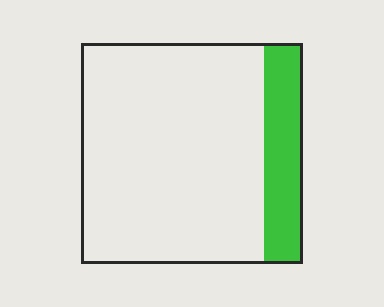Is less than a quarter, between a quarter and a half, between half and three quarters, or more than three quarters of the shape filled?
Less than a quarter.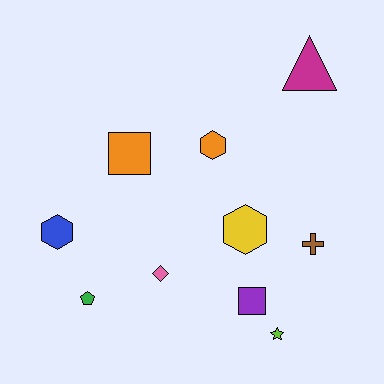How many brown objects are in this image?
There is 1 brown object.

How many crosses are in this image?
There is 1 cross.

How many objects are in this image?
There are 10 objects.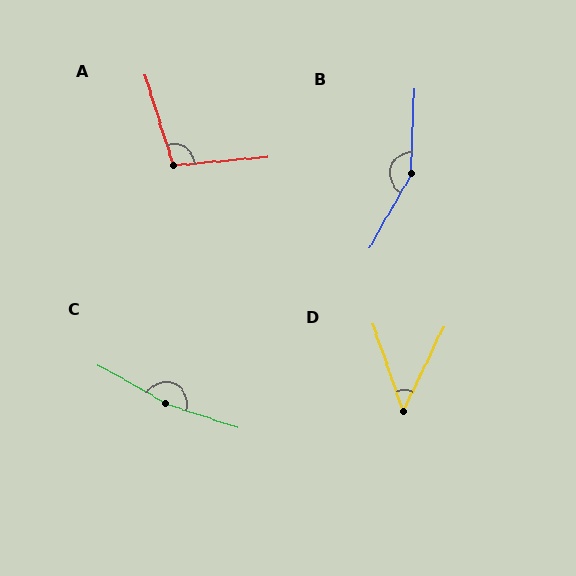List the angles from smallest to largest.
D (45°), A (102°), B (153°), C (169°).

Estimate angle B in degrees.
Approximately 153 degrees.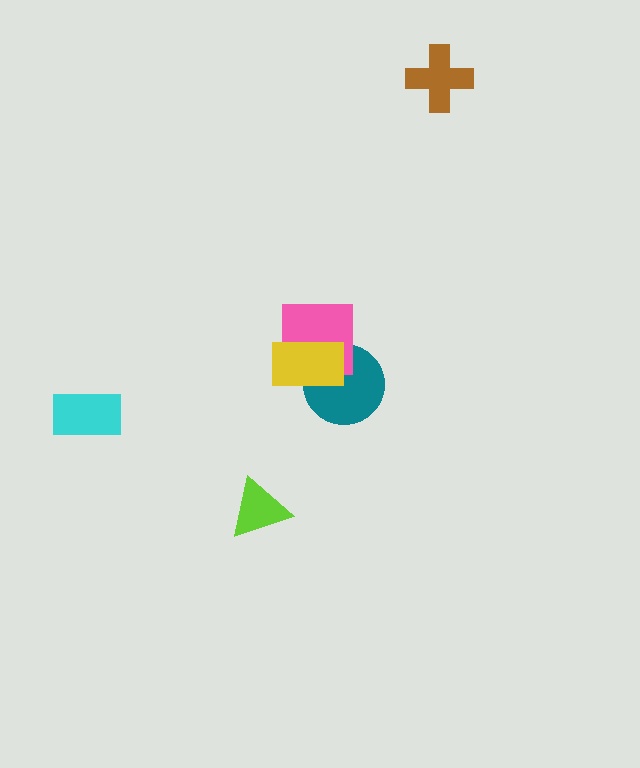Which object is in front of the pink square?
The yellow rectangle is in front of the pink square.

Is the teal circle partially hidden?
Yes, it is partially covered by another shape.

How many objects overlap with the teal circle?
2 objects overlap with the teal circle.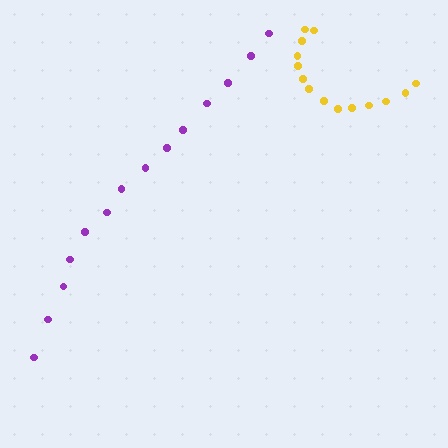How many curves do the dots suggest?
There are 2 distinct paths.